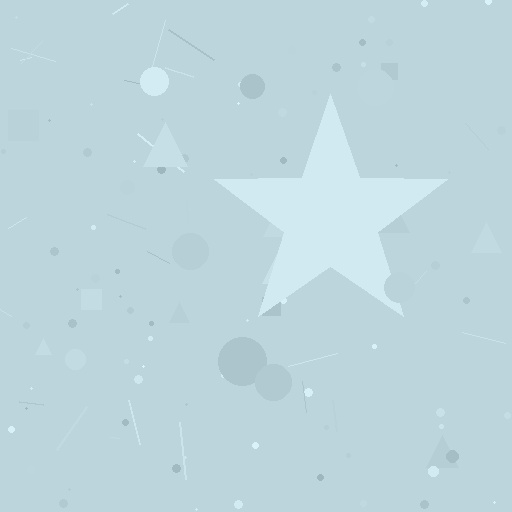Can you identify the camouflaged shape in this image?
The camouflaged shape is a star.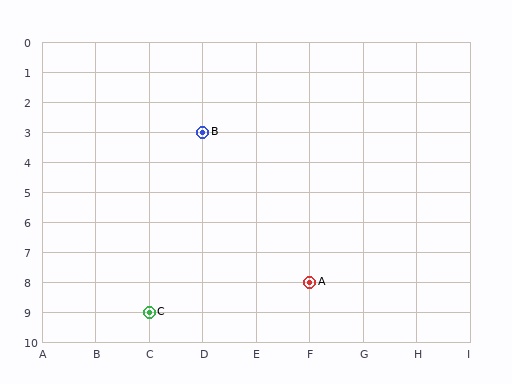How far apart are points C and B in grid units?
Points C and B are 1 column and 6 rows apart (about 6.1 grid units diagonally).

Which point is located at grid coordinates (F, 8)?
Point A is at (F, 8).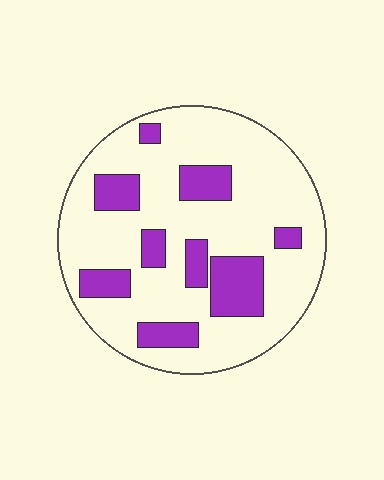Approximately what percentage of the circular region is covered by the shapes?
Approximately 25%.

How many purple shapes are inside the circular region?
9.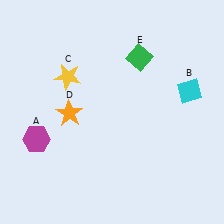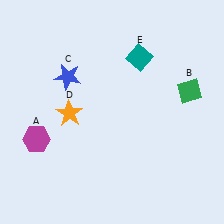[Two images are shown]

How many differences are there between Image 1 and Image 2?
There are 3 differences between the two images.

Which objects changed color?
B changed from cyan to green. C changed from yellow to blue. E changed from green to teal.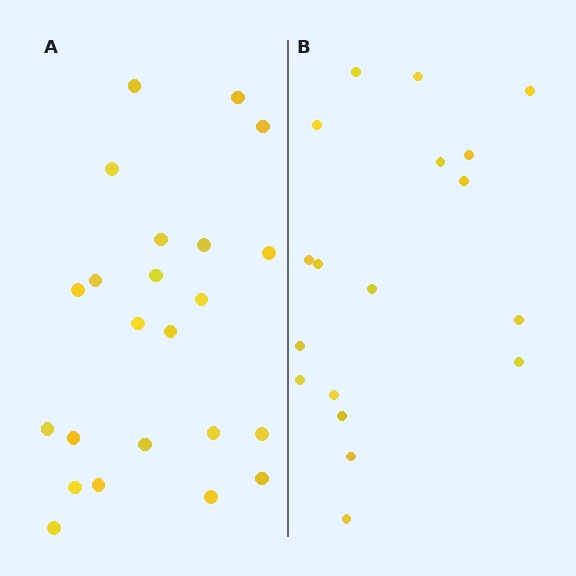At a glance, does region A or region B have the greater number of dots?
Region A (the left region) has more dots.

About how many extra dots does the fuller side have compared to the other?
Region A has about 5 more dots than region B.